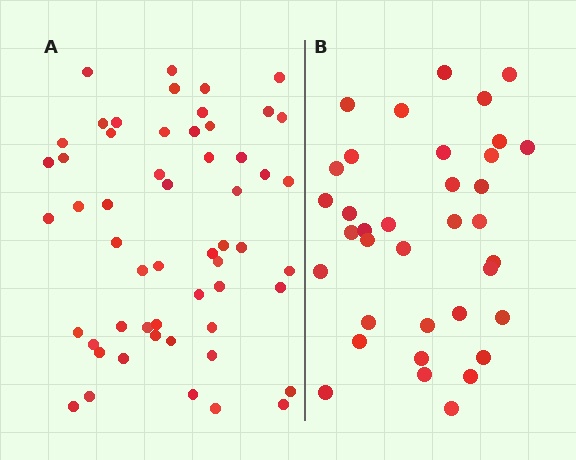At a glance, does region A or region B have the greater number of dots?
Region A (the left region) has more dots.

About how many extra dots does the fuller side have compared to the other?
Region A has approximately 20 more dots than region B.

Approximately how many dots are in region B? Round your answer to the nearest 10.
About 40 dots. (The exact count is 36, which rounds to 40.)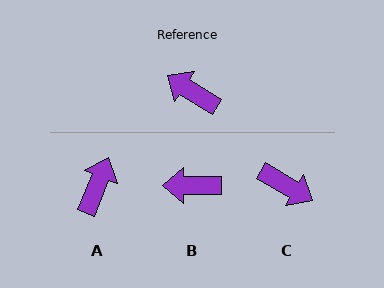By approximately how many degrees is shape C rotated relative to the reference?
Approximately 177 degrees clockwise.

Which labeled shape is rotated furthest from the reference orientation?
C, about 177 degrees away.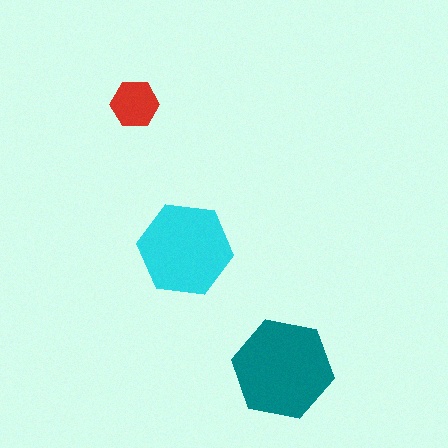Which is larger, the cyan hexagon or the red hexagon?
The cyan one.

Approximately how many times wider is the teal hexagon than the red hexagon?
About 2 times wider.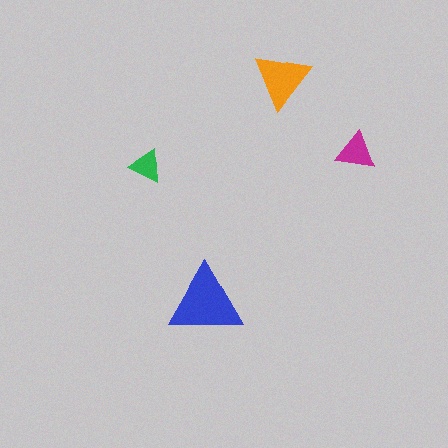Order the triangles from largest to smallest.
the blue one, the orange one, the magenta one, the green one.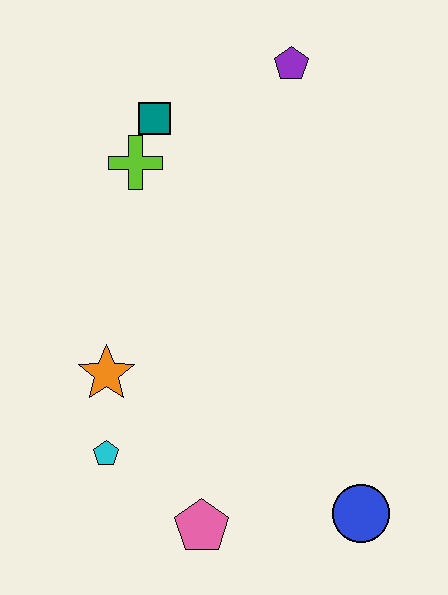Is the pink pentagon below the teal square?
Yes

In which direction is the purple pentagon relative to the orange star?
The purple pentagon is above the orange star.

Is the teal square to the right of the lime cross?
Yes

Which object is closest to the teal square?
The lime cross is closest to the teal square.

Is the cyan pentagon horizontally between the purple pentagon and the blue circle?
No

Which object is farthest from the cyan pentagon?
The purple pentagon is farthest from the cyan pentagon.